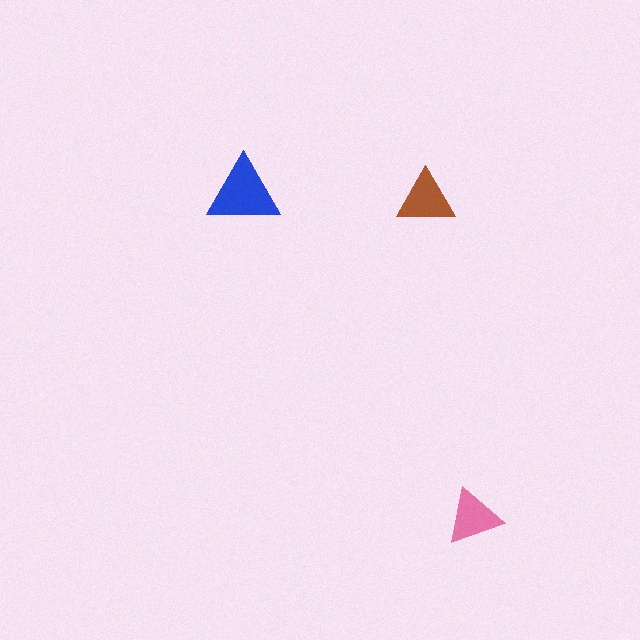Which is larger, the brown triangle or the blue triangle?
The blue one.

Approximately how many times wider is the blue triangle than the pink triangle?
About 1.5 times wider.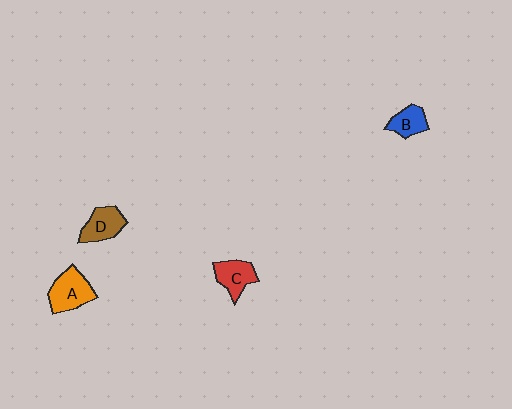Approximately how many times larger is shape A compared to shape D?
Approximately 1.2 times.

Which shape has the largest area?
Shape A (orange).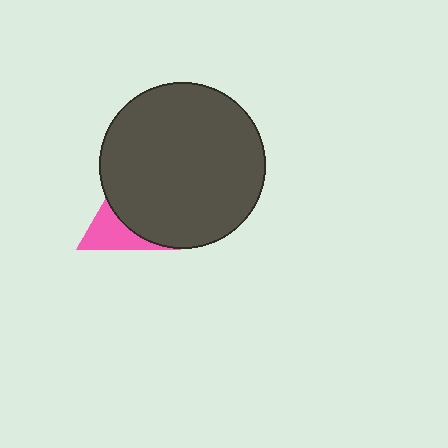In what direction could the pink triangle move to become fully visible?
The pink triangle could move toward the lower-left. That would shift it out from behind the dark gray circle entirely.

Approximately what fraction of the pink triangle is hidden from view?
Roughly 61% of the pink triangle is hidden behind the dark gray circle.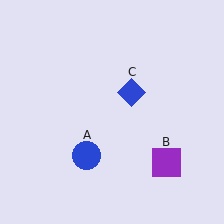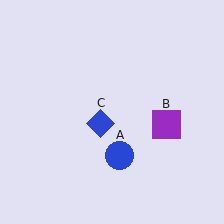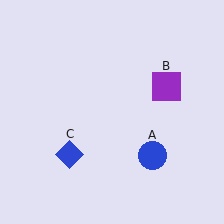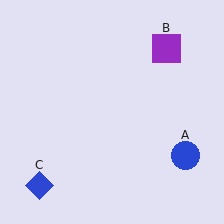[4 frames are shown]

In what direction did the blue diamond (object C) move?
The blue diamond (object C) moved down and to the left.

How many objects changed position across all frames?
3 objects changed position: blue circle (object A), purple square (object B), blue diamond (object C).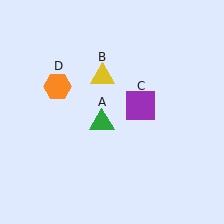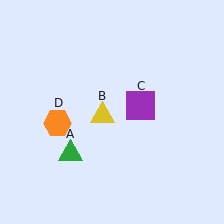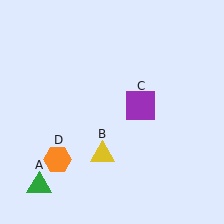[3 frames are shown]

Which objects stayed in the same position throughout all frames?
Purple square (object C) remained stationary.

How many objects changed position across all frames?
3 objects changed position: green triangle (object A), yellow triangle (object B), orange hexagon (object D).